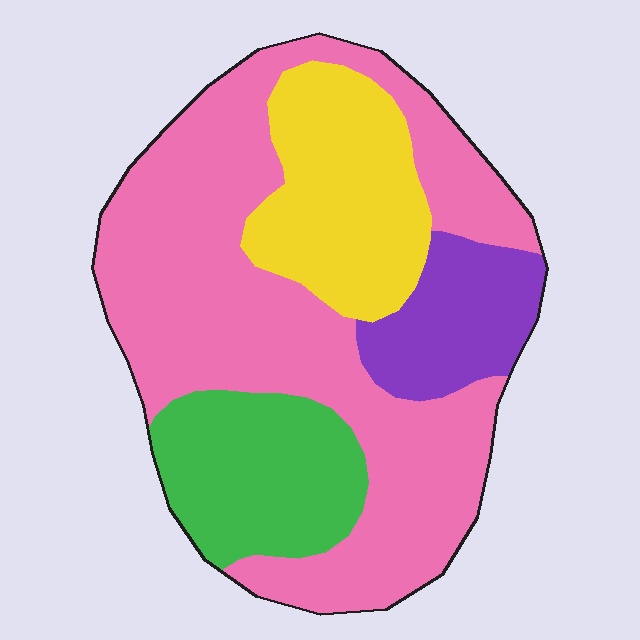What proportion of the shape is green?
Green takes up less than a quarter of the shape.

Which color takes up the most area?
Pink, at roughly 55%.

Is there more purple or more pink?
Pink.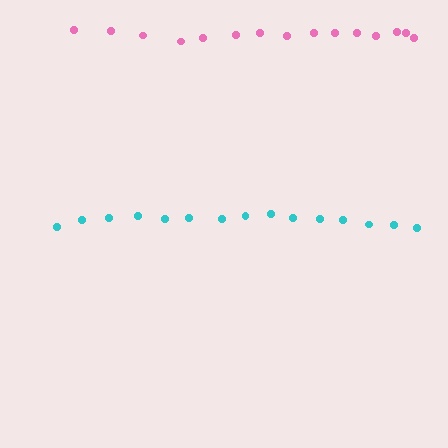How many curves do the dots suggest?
There are 2 distinct paths.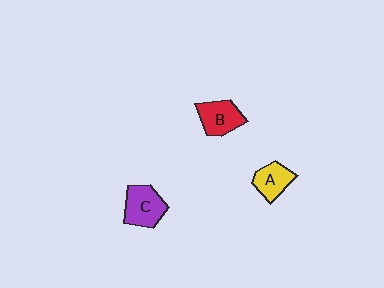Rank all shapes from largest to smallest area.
From largest to smallest: C (purple), B (red), A (yellow).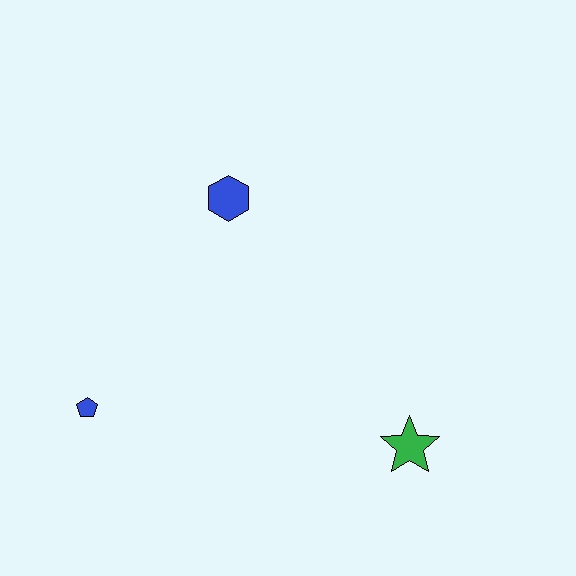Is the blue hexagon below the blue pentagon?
No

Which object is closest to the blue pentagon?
The blue hexagon is closest to the blue pentagon.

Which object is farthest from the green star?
The blue pentagon is farthest from the green star.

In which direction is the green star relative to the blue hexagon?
The green star is below the blue hexagon.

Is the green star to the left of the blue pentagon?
No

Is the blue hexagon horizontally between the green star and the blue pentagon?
Yes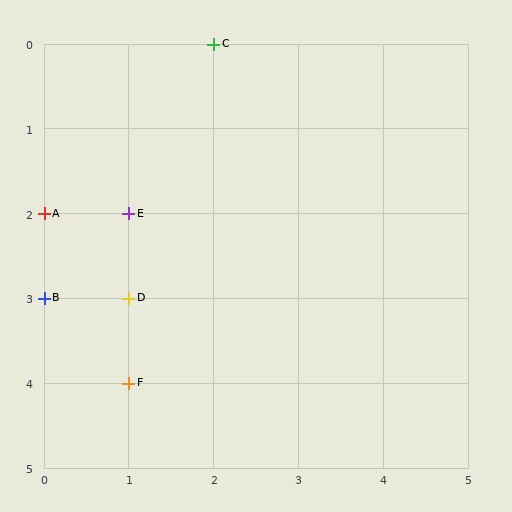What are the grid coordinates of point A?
Point A is at grid coordinates (0, 2).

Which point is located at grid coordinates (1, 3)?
Point D is at (1, 3).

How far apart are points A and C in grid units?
Points A and C are 2 columns and 2 rows apart (about 2.8 grid units diagonally).